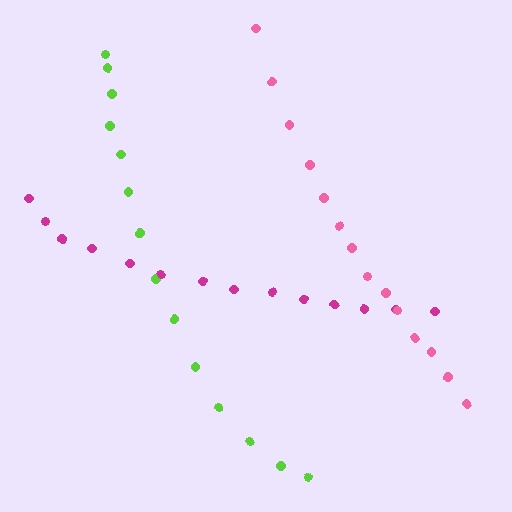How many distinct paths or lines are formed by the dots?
There are 3 distinct paths.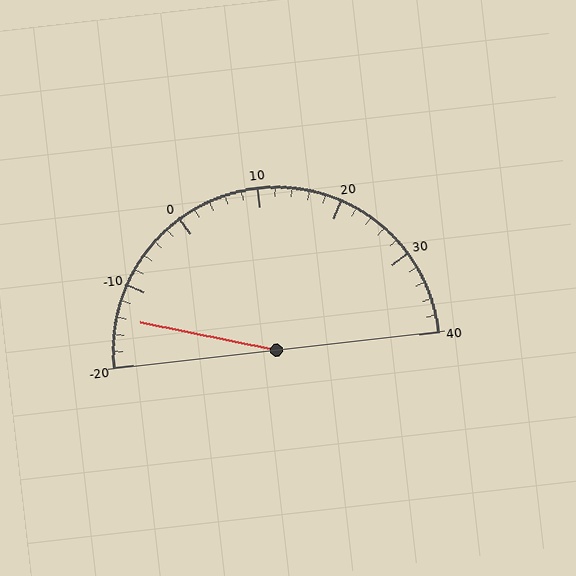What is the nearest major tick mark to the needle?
The nearest major tick mark is -10.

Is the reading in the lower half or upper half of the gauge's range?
The reading is in the lower half of the range (-20 to 40).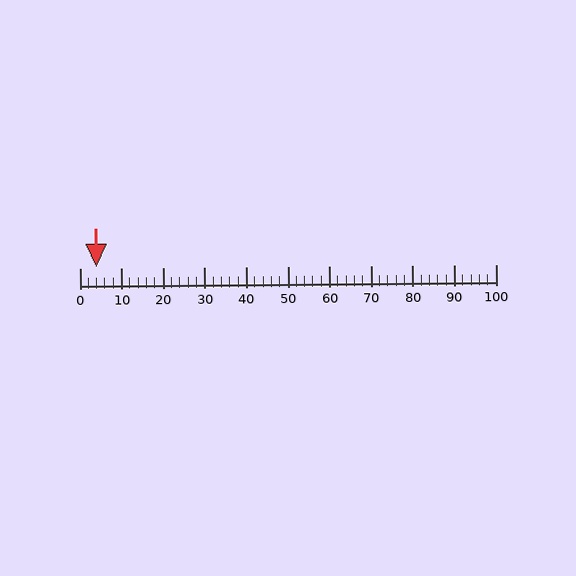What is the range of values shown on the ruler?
The ruler shows values from 0 to 100.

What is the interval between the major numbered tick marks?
The major tick marks are spaced 10 units apart.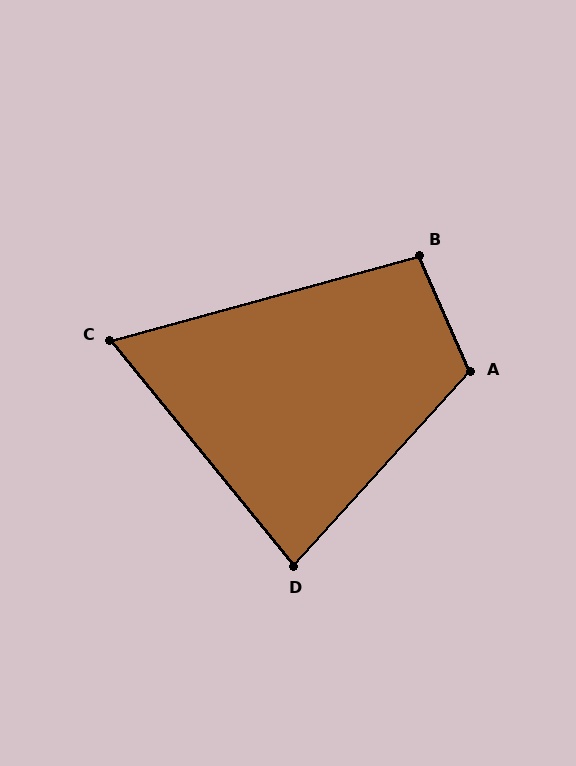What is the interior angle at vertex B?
Approximately 99 degrees (obtuse).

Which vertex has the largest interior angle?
A, at approximately 114 degrees.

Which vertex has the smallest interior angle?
C, at approximately 66 degrees.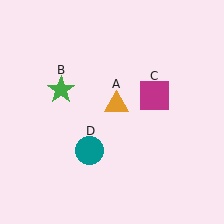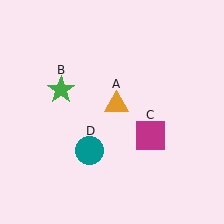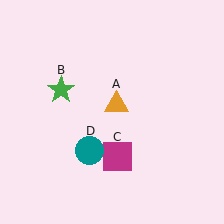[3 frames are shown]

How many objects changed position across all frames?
1 object changed position: magenta square (object C).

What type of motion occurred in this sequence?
The magenta square (object C) rotated clockwise around the center of the scene.